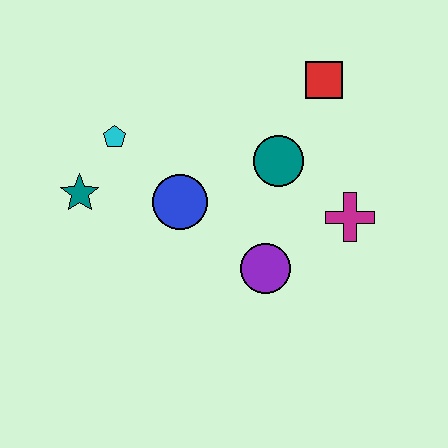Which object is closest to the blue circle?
The cyan pentagon is closest to the blue circle.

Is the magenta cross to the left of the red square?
No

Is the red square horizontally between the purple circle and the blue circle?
No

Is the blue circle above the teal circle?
No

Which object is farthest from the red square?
The teal star is farthest from the red square.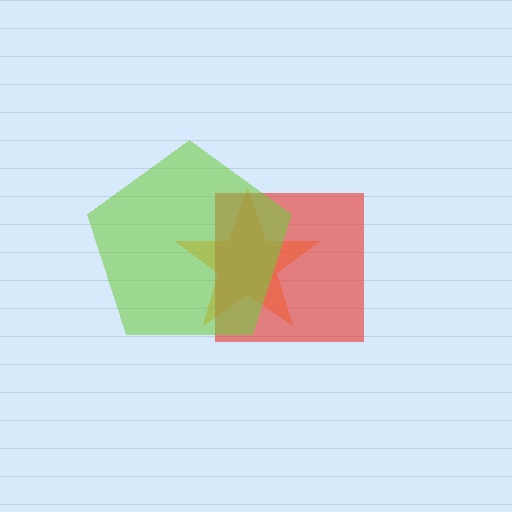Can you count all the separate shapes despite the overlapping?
Yes, there are 3 separate shapes.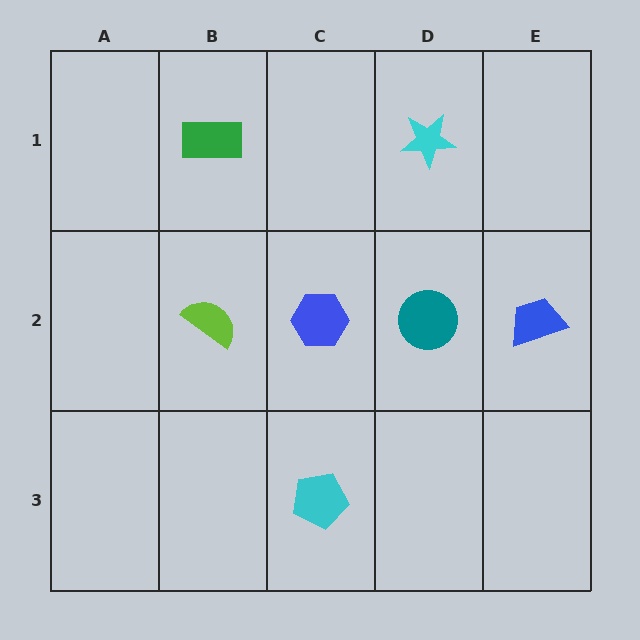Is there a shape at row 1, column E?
No, that cell is empty.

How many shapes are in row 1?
2 shapes.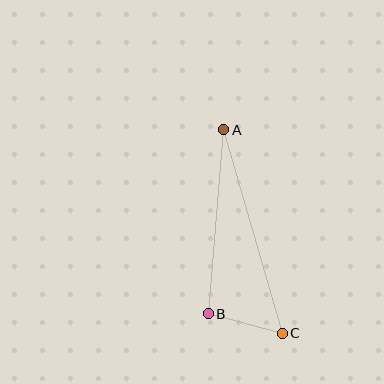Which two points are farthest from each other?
Points A and C are farthest from each other.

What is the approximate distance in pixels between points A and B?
The distance between A and B is approximately 185 pixels.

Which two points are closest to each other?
Points B and C are closest to each other.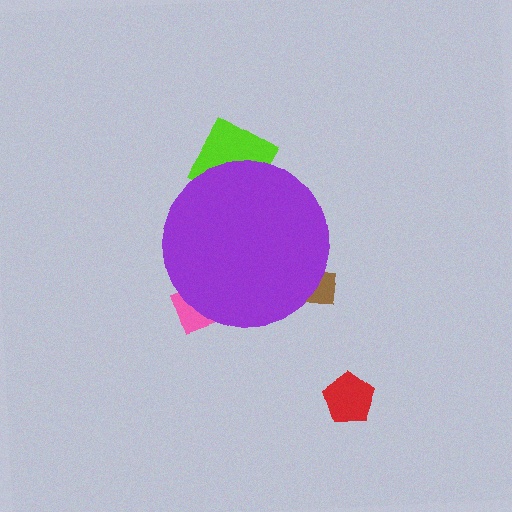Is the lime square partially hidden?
Yes, the lime square is partially hidden behind the purple circle.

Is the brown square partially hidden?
Yes, the brown square is partially hidden behind the purple circle.